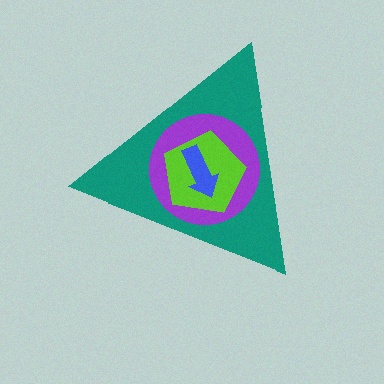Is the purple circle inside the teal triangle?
Yes.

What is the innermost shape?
The blue arrow.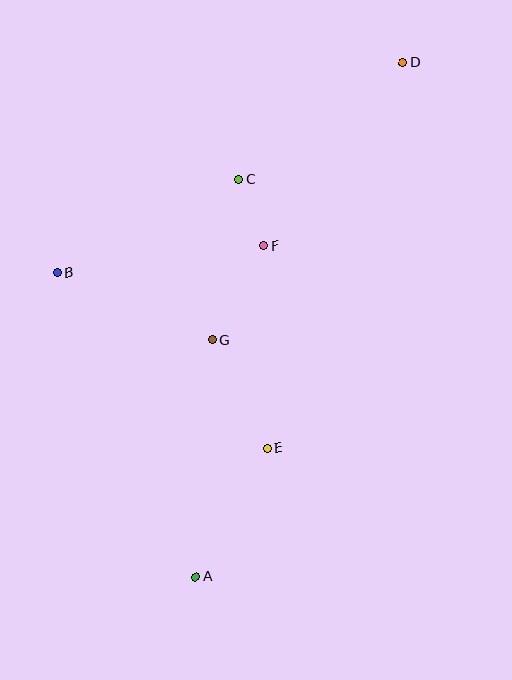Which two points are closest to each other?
Points C and F are closest to each other.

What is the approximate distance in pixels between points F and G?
The distance between F and G is approximately 107 pixels.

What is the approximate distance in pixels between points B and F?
The distance between B and F is approximately 207 pixels.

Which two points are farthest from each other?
Points A and D are farthest from each other.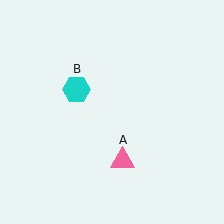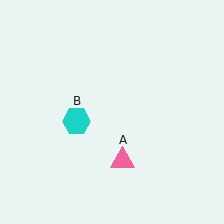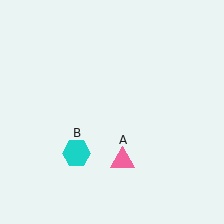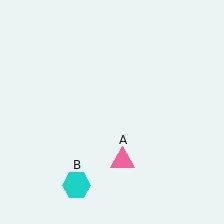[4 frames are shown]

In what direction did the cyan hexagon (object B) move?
The cyan hexagon (object B) moved down.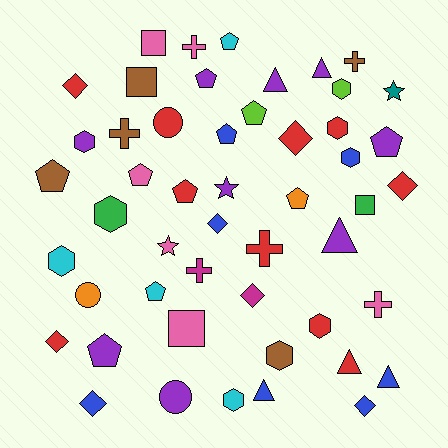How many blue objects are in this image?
There are 7 blue objects.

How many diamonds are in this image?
There are 8 diamonds.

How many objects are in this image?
There are 50 objects.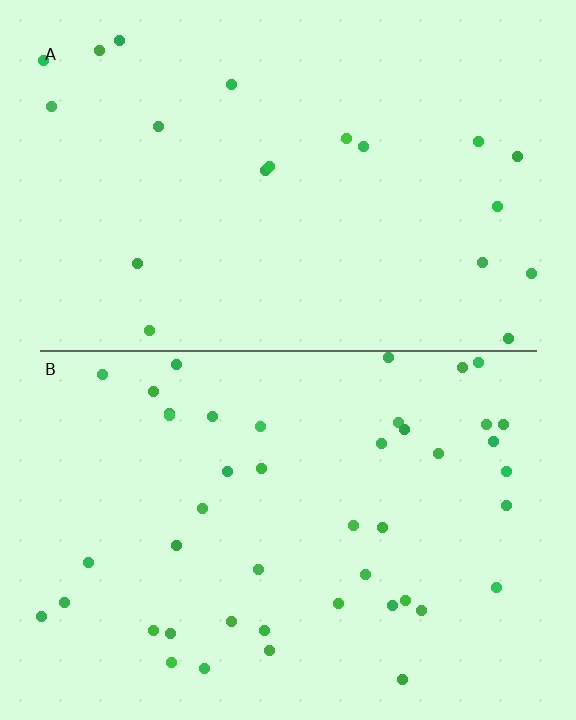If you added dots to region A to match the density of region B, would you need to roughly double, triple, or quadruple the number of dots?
Approximately double.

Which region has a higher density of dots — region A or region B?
B (the bottom).